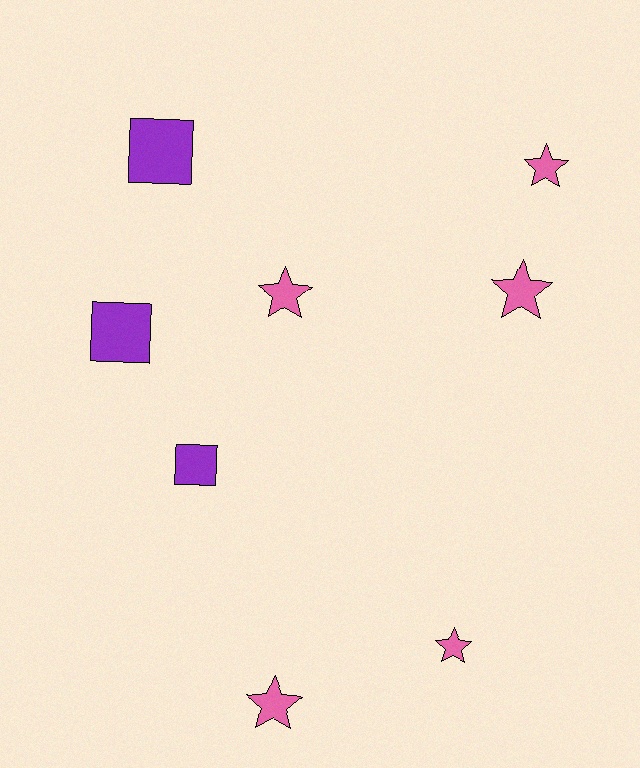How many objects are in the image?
There are 8 objects.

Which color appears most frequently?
Pink, with 5 objects.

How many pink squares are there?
There are no pink squares.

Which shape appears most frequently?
Star, with 5 objects.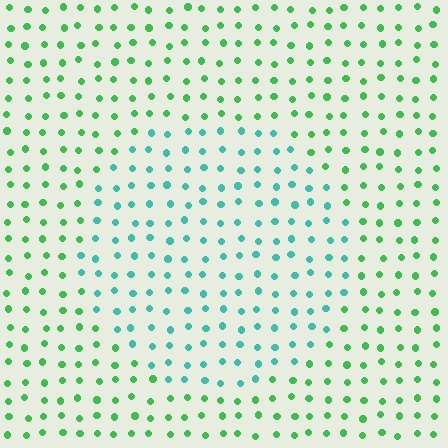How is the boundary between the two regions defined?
The boundary is defined purely by a slight shift in hue (about 44 degrees). Spacing, size, and orientation are identical on both sides.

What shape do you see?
I see a circle.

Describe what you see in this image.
The image is filled with small green elements in a uniform arrangement. A circle-shaped region is visible where the elements are tinted to a slightly different hue, forming a subtle color boundary.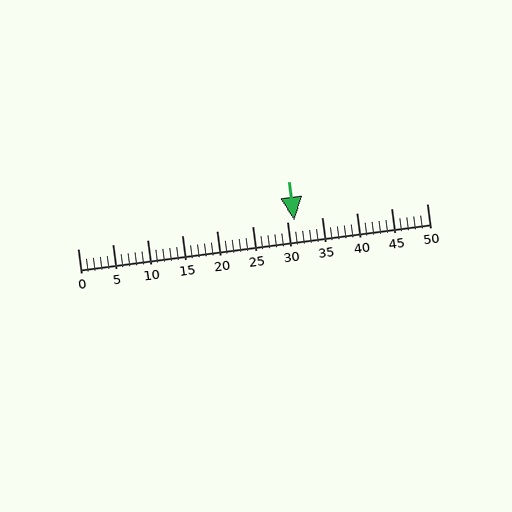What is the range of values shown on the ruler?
The ruler shows values from 0 to 50.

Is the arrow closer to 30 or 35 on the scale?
The arrow is closer to 30.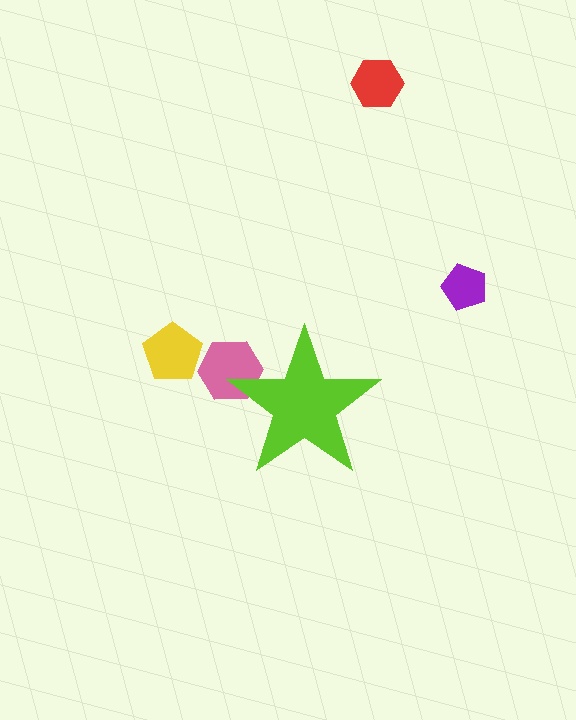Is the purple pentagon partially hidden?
No, the purple pentagon is fully visible.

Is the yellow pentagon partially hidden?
No, the yellow pentagon is fully visible.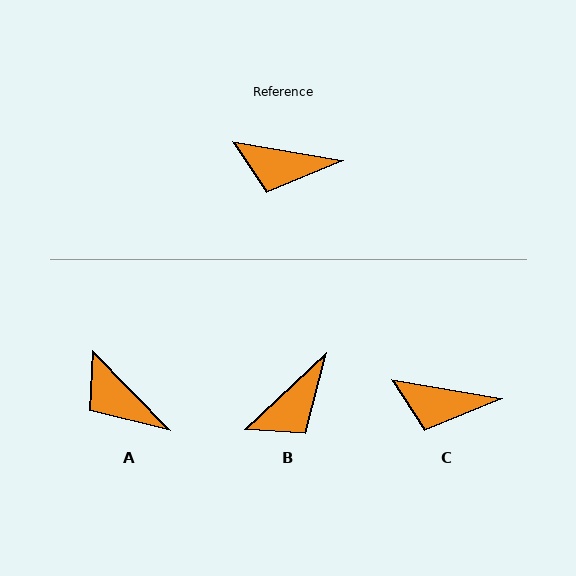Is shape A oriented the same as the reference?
No, it is off by about 36 degrees.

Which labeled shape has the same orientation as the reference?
C.